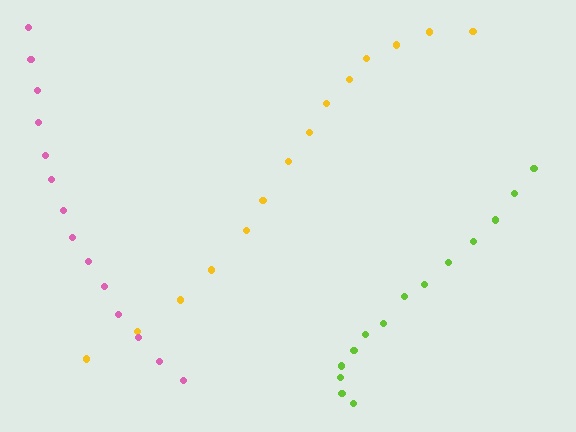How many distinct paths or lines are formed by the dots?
There are 3 distinct paths.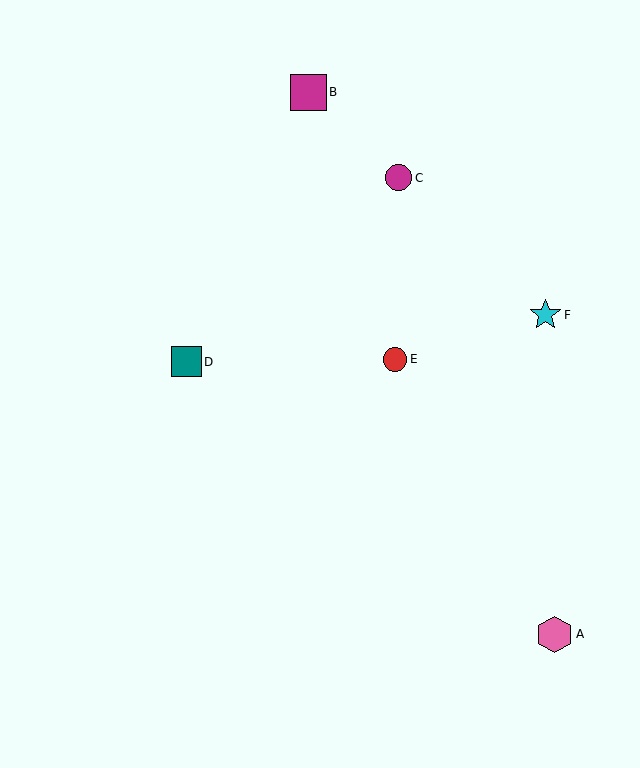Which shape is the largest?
The pink hexagon (labeled A) is the largest.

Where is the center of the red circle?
The center of the red circle is at (395, 359).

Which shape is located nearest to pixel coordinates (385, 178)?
The magenta circle (labeled C) at (399, 178) is nearest to that location.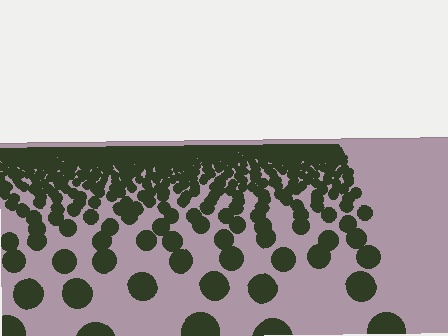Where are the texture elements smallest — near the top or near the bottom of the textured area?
Near the top.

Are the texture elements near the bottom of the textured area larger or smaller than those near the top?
Larger. Near the bottom, elements are closer to the viewer and appear at a bigger on-screen size.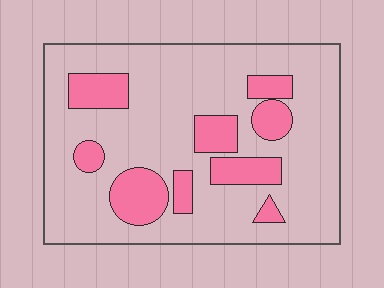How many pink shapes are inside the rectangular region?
9.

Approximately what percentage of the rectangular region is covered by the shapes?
Approximately 20%.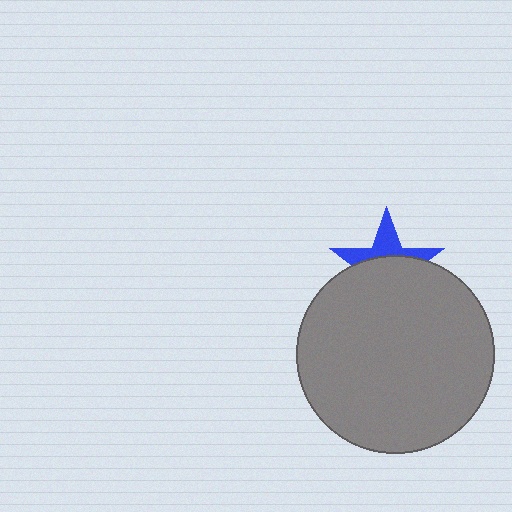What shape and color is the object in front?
The object in front is a gray circle.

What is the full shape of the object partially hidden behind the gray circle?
The partially hidden object is a blue star.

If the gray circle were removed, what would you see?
You would see the complete blue star.